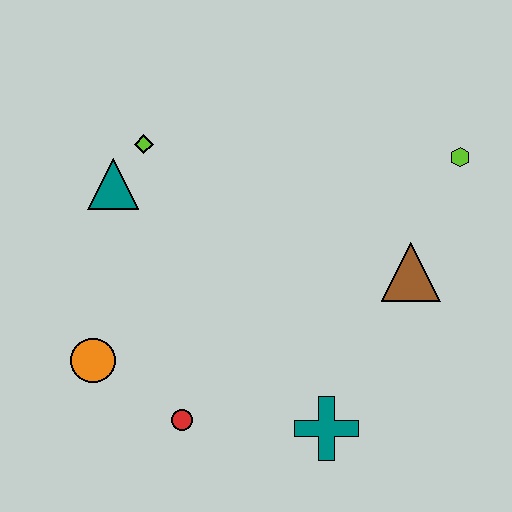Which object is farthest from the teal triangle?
The lime hexagon is farthest from the teal triangle.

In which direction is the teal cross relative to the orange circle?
The teal cross is to the right of the orange circle.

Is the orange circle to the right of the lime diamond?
No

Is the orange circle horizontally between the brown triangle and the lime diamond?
No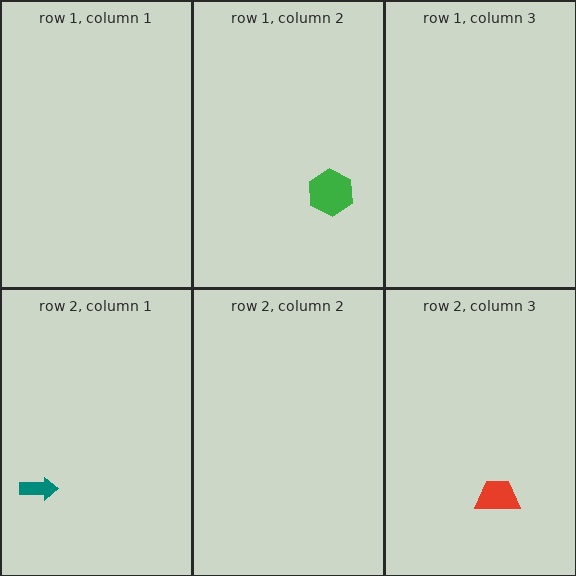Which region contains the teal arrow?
The row 2, column 1 region.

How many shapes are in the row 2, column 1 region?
1.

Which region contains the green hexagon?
The row 1, column 2 region.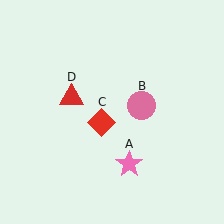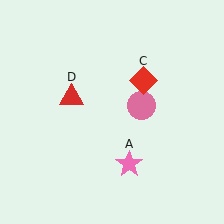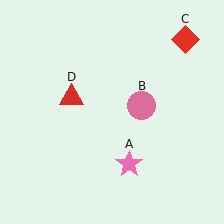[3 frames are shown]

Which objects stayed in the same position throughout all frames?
Pink star (object A) and pink circle (object B) and red triangle (object D) remained stationary.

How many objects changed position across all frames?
1 object changed position: red diamond (object C).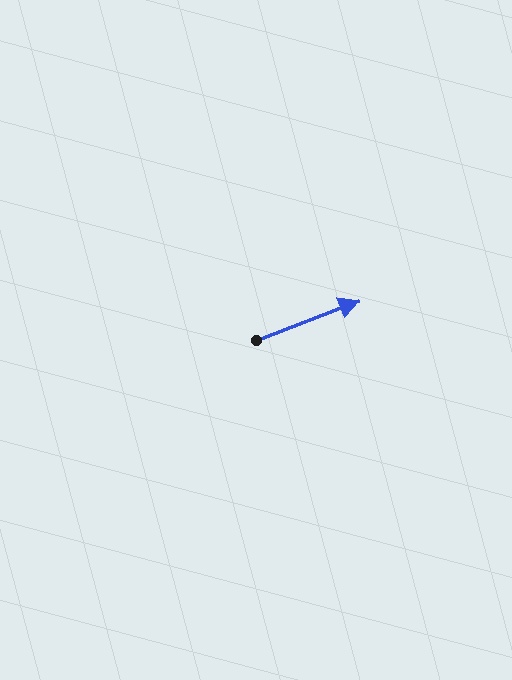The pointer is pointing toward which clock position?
Roughly 2 o'clock.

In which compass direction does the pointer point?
East.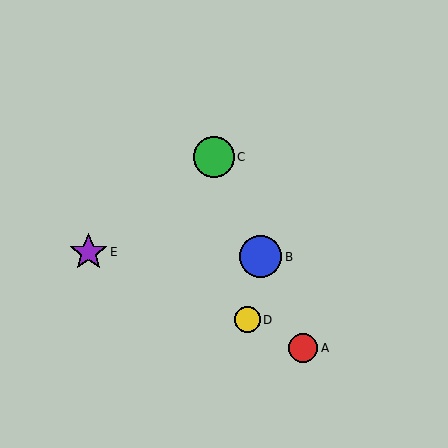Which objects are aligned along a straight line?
Objects A, B, C are aligned along a straight line.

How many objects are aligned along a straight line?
3 objects (A, B, C) are aligned along a straight line.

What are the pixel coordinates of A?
Object A is at (303, 348).